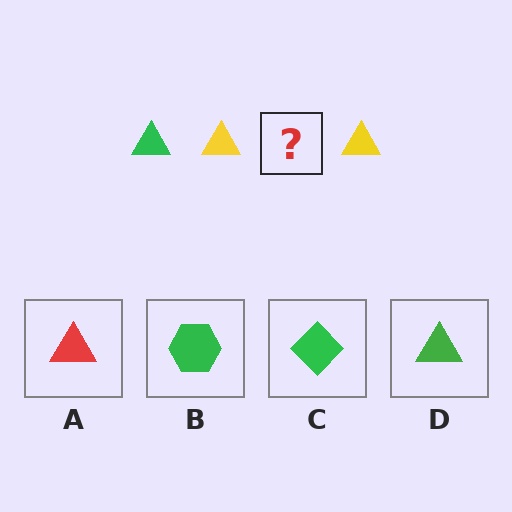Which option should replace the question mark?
Option D.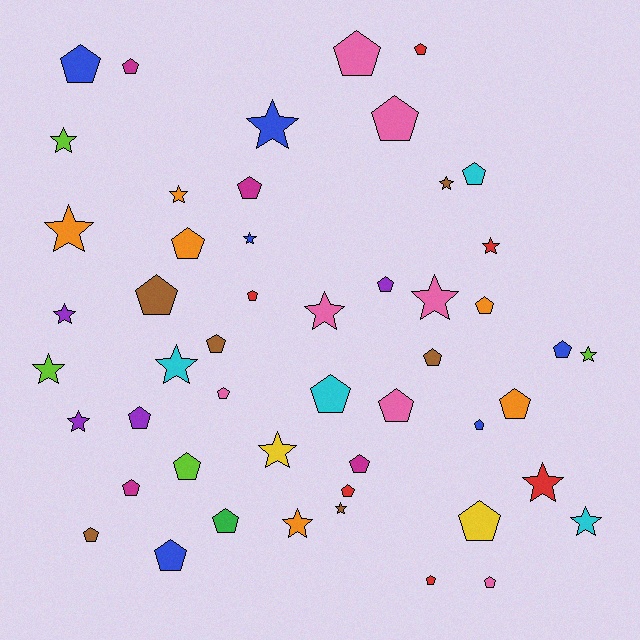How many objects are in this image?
There are 50 objects.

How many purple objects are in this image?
There are 4 purple objects.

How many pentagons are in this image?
There are 31 pentagons.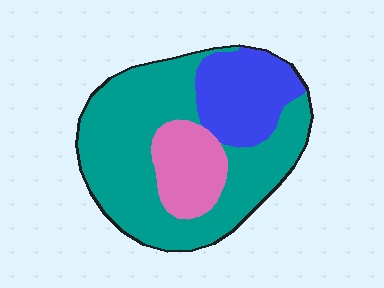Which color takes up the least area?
Pink, at roughly 15%.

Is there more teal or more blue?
Teal.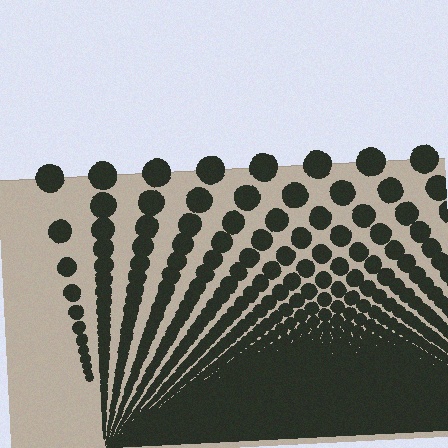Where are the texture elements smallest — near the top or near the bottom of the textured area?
Near the bottom.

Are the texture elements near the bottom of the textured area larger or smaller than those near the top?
Smaller. The gradient is inverted — elements near the bottom are smaller and denser.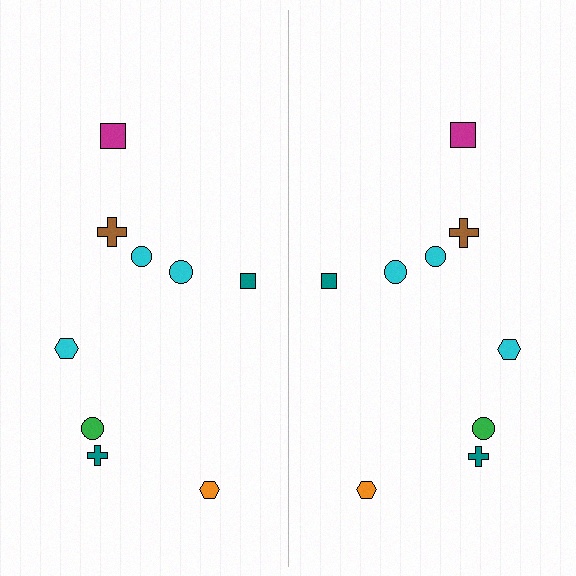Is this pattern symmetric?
Yes, this pattern has bilateral (reflection) symmetry.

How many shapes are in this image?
There are 18 shapes in this image.